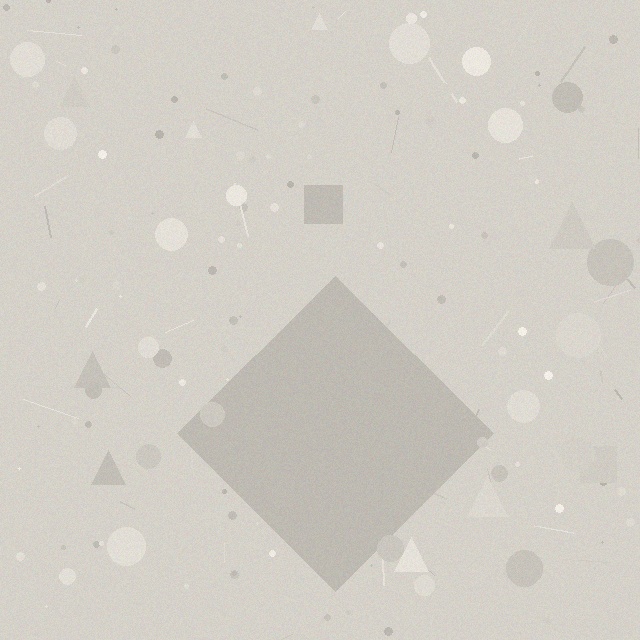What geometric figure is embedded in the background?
A diamond is embedded in the background.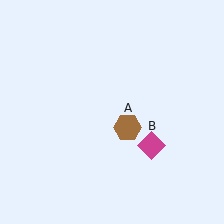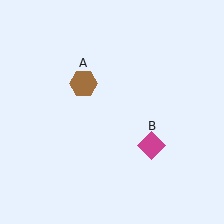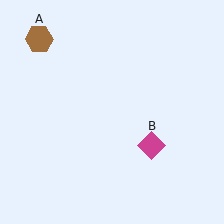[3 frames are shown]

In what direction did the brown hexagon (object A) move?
The brown hexagon (object A) moved up and to the left.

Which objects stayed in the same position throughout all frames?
Magenta diamond (object B) remained stationary.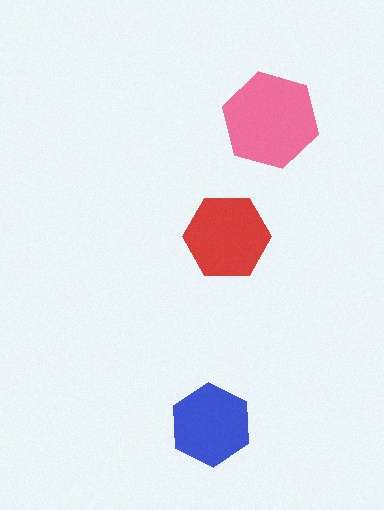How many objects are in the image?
There are 3 objects in the image.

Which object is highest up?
The pink hexagon is topmost.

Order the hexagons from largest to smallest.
the pink one, the red one, the blue one.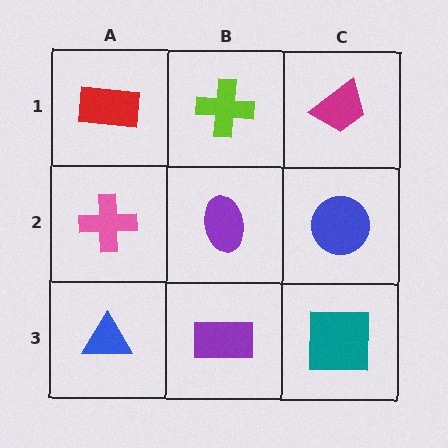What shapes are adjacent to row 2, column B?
A lime cross (row 1, column B), a purple rectangle (row 3, column B), a pink cross (row 2, column A), a blue circle (row 2, column C).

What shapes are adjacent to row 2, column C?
A magenta trapezoid (row 1, column C), a teal square (row 3, column C), a purple ellipse (row 2, column B).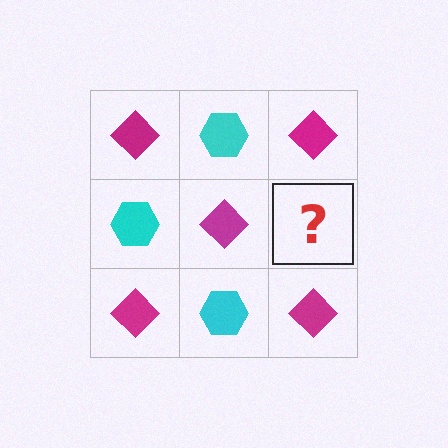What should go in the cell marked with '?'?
The missing cell should contain a cyan hexagon.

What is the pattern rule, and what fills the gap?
The rule is that it alternates magenta diamond and cyan hexagon in a checkerboard pattern. The gap should be filled with a cyan hexagon.